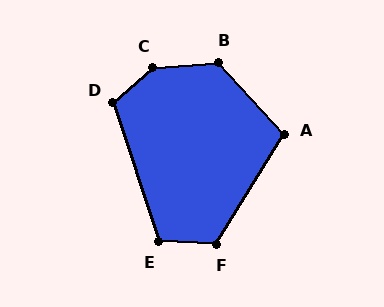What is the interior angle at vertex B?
Approximately 128 degrees (obtuse).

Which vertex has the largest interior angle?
C, at approximately 143 degrees.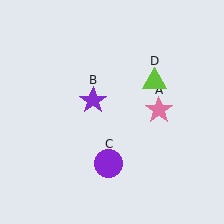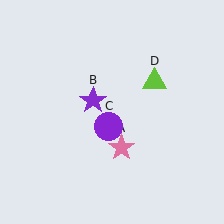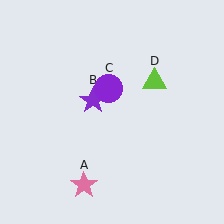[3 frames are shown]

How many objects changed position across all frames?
2 objects changed position: pink star (object A), purple circle (object C).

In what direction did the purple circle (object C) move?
The purple circle (object C) moved up.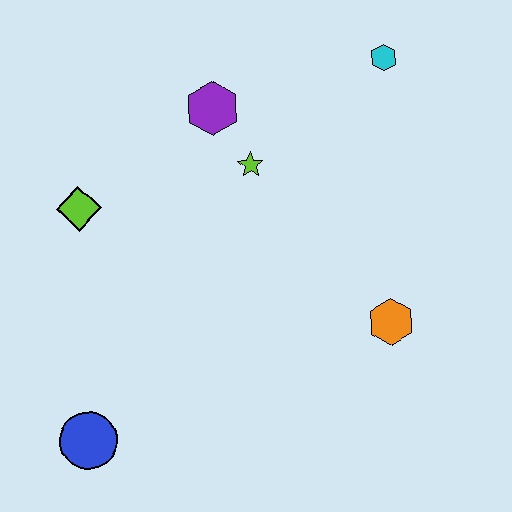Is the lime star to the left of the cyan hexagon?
Yes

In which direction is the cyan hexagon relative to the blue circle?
The cyan hexagon is above the blue circle.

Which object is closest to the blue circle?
The lime diamond is closest to the blue circle.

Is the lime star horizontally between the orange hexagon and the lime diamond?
Yes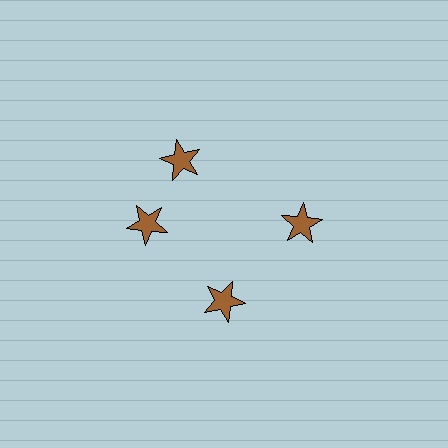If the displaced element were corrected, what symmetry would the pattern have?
It would have 4-fold rotational symmetry — the pattern would map onto itself every 90 degrees.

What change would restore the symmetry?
The symmetry would be restored by rotating it back into even spacing with its neighbors so that all 4 stars sit at equal angles and equal distance from the center.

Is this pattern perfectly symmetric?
No. The 4 brown stars are arranged in a ring, but one element near the 12 o'clock position is rotated out of alignment along the ring, breaking the 4-fold rotational symmetry.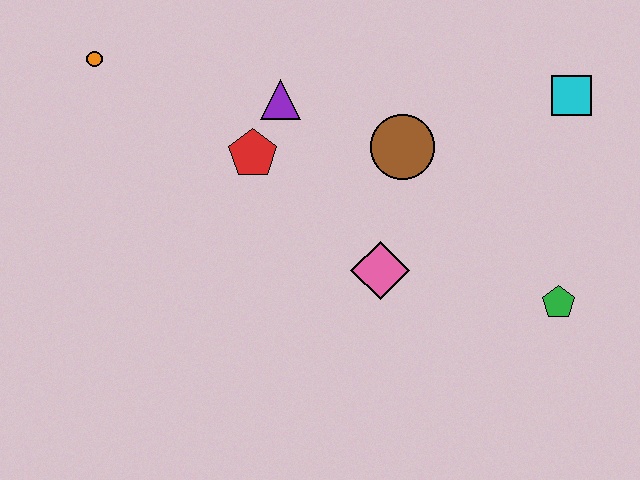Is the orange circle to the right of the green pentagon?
No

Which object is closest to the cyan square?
The brown circle is closest to the cyan square.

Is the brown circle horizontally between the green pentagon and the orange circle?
Yes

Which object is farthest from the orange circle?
The green pentagon is farthest from the orange circle.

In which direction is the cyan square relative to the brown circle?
The cyan square is to the right of the brown circle.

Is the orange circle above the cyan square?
Yes